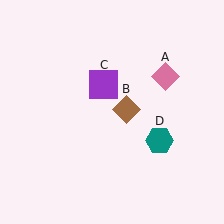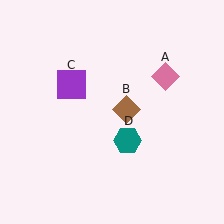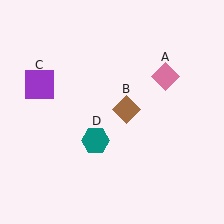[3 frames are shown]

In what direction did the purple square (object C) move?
The purple square (object C) moved left.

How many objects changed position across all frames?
2 objects changed position: purple square (object C), teal hexagon (object D).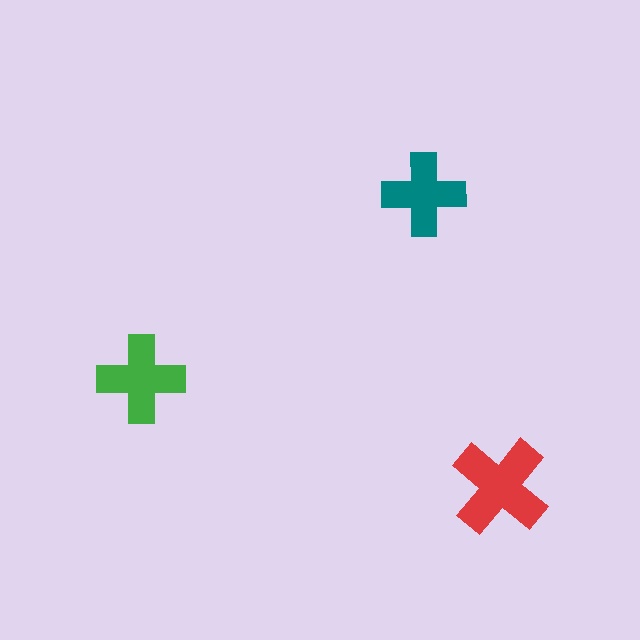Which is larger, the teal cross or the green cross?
The green one.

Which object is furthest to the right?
The red cross is rightmost.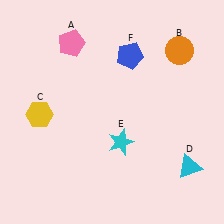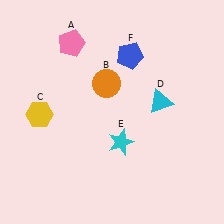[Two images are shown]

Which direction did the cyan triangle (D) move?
The cyan triangle (D) moved up.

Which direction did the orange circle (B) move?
The orange circle (B) moved left.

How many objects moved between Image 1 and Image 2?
2 objects moved between the two images.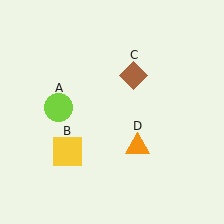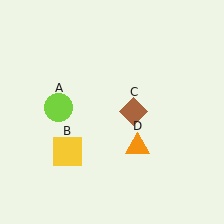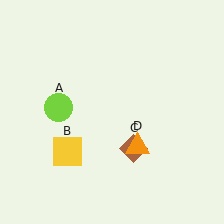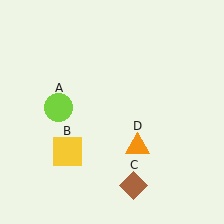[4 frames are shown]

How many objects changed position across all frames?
1 object changed position: brown diamond (object C).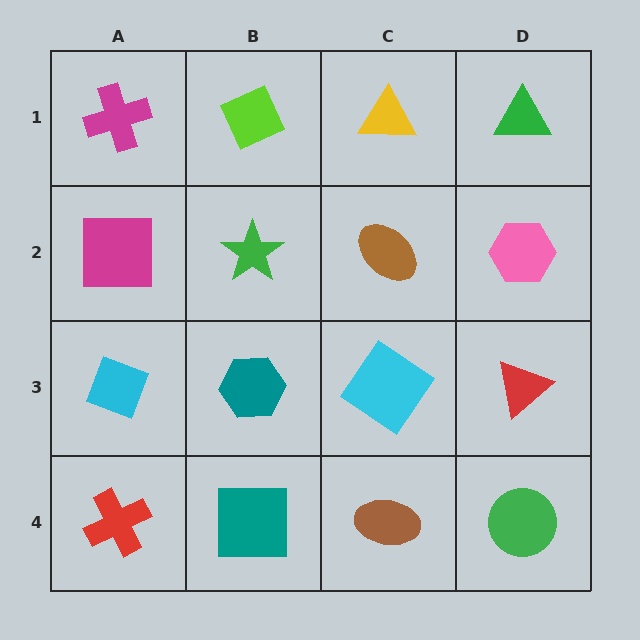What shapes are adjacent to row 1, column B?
A green star (row 2, column B), a magenta cross (row 1, column A), a yellow triangle (row 1, column C).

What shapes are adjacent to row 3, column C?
A brown ellipse (row 2, column C), a brown ellipse (row 4, column C), a teal hexagon (row 3, column B), a red triangle (row 3, column D).